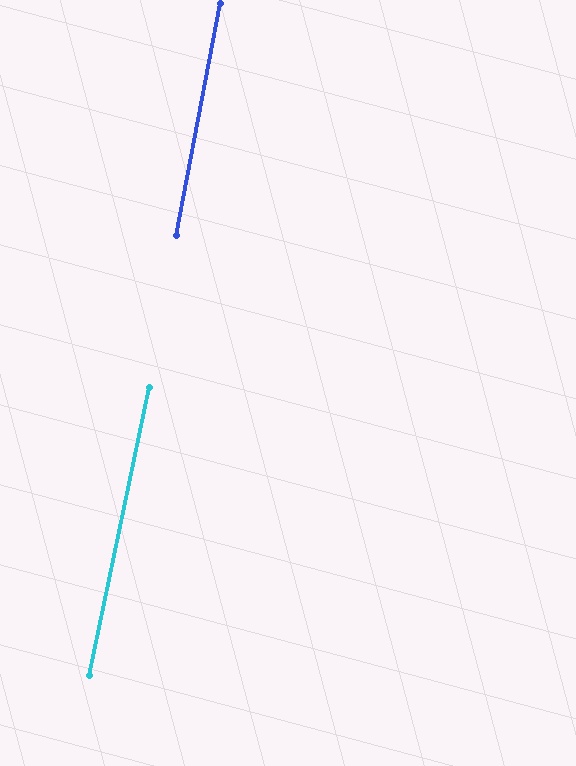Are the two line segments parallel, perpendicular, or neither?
Parallel — their directions differ by only 1.1°.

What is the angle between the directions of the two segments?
Approximately 1 degree.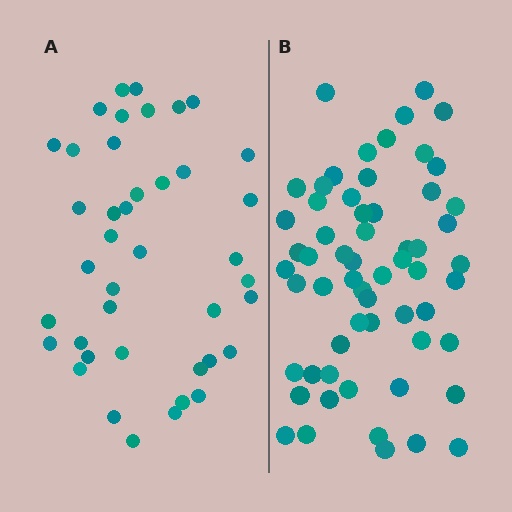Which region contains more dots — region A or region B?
Region B (the right region) has more dots.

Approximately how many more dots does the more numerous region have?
Region B has approximately 20 more dots than region A.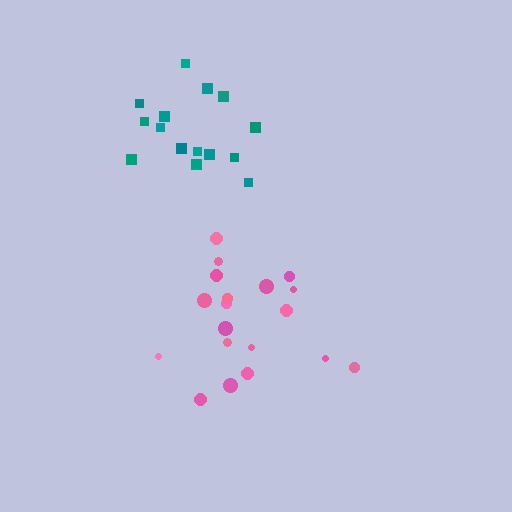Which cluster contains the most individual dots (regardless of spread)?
Pink (19).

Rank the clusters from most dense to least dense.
teal, pink.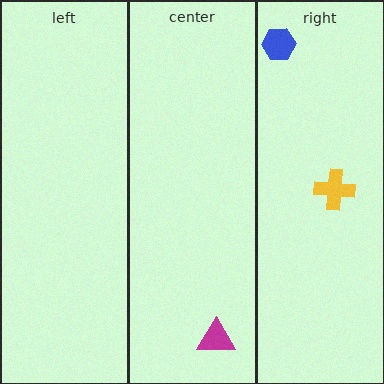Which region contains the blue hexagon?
The right region.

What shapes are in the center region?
The magenta triangle.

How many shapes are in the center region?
1.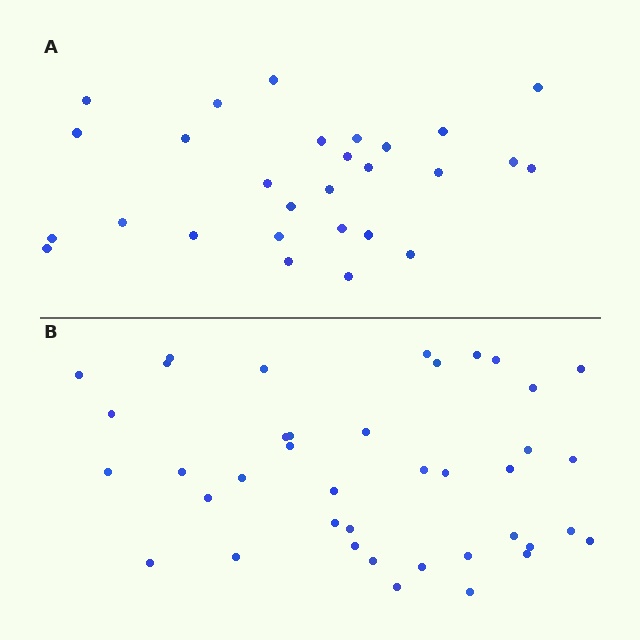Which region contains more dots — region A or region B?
Region B (the bottom region) has more dots.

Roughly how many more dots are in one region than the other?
Region B has roughly 12 or so more dots than region A.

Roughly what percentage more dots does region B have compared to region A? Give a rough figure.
About 45% more.